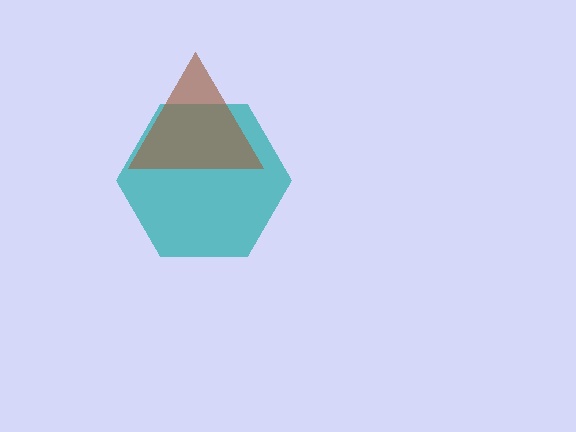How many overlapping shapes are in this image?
There are 2 overlapping shapes in the image.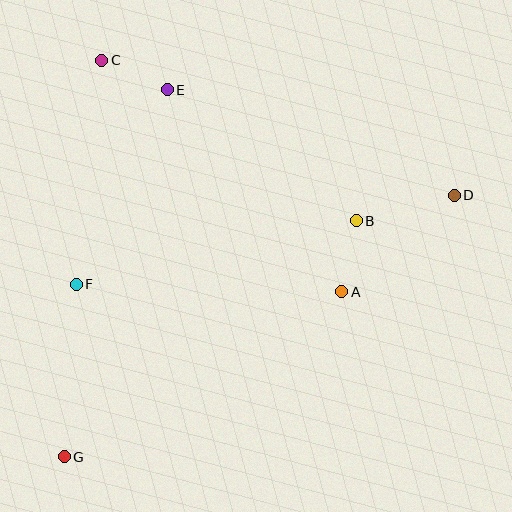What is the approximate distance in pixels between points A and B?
The distance between A and B is approximately 73 pixels.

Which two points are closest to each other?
Points C and E are closest to each other.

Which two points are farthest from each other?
Points D and G are farthest from each other.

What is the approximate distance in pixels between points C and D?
The distance between C and D is approximately 378 pixels.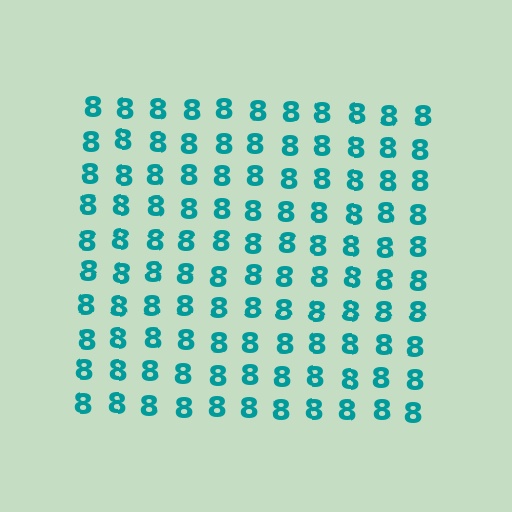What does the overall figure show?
The overall figure shows a square.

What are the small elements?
The small elements are digit 8's.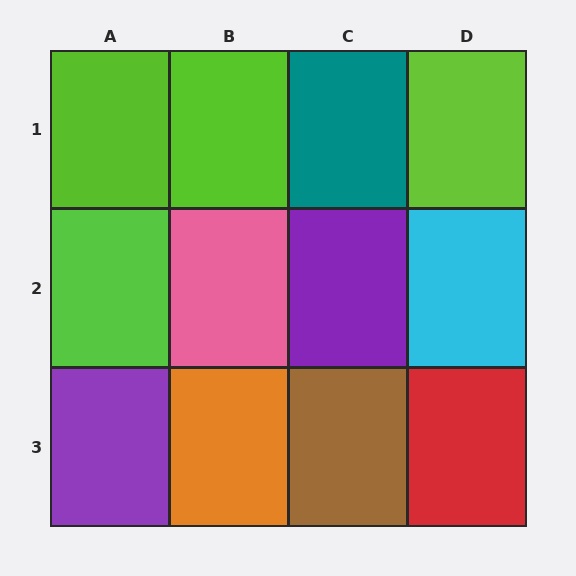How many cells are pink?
1 cell is pink.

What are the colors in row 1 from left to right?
Lime, lime, teal, lime.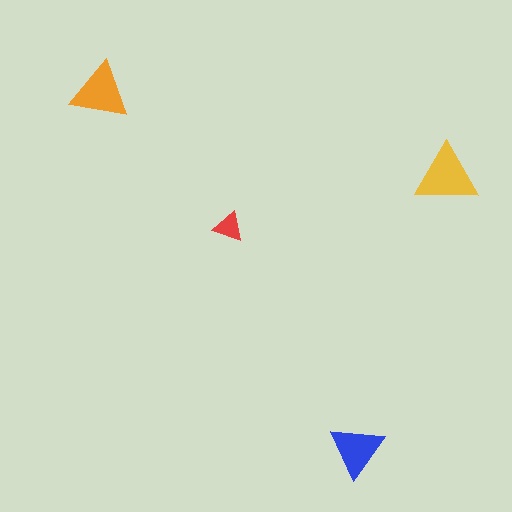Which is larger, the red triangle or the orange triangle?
The orange one.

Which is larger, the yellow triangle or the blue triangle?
The yellow one.